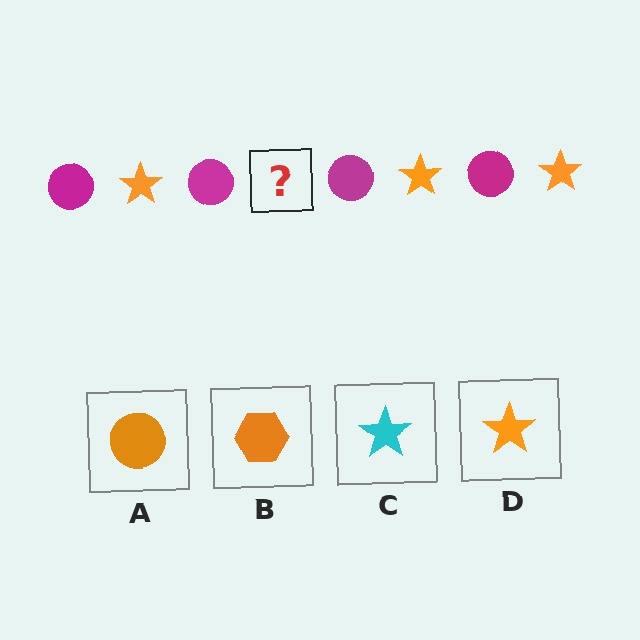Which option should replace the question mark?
Option D.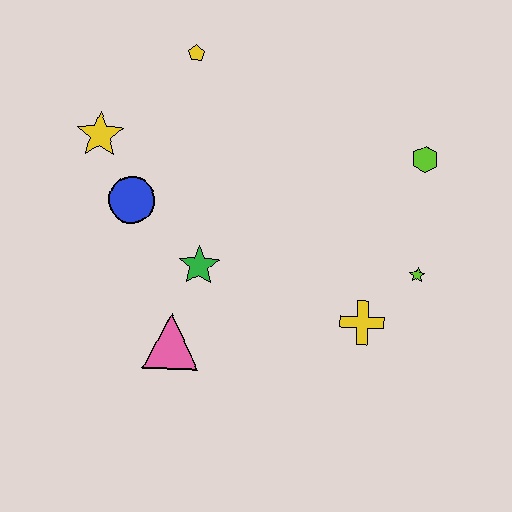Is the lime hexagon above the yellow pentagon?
No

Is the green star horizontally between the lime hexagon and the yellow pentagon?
Yes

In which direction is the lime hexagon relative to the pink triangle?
The lime hexagon is to the right of the pink triangle.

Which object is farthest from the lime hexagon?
The yellow star is farthest from the lime hexagon.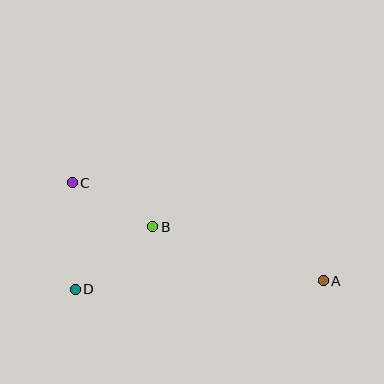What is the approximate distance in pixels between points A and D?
The distance between A and D is approximately 248 pixels.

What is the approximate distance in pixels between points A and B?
The distance between A and B is approximately 179 pixels.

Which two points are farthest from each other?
Points A and C are farthest from each other.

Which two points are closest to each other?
Points B and C are closest to each other.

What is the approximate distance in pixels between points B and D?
The distance between B and D is approximately 99 pixels.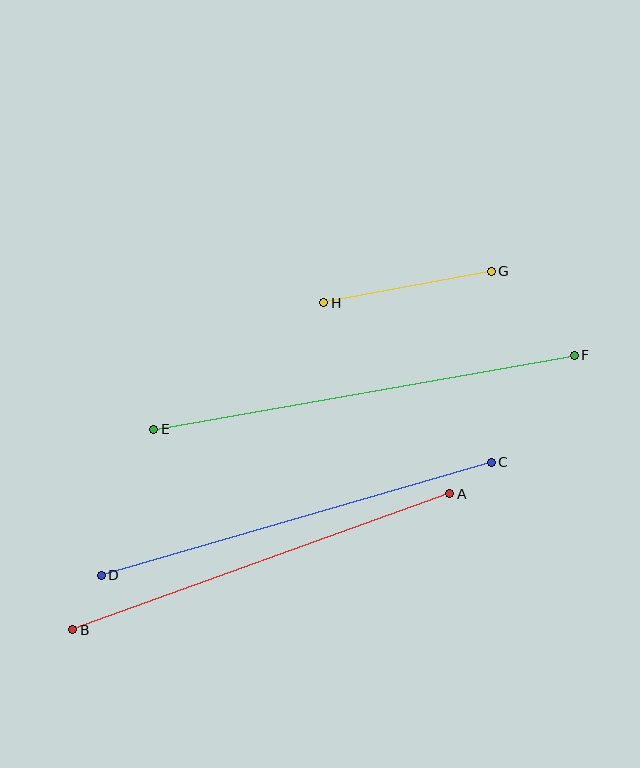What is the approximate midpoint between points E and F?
The midpoint is at approximately (364, 392) pixels.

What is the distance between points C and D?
The distance is approximately 406 pixels.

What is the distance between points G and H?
The distance is approximately 170 pixels.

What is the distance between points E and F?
The distance is approximately 427 pixels.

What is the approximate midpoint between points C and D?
The midpoint is at approximately (296, 519) pixels.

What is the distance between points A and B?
The distance is approximately 400 pixels.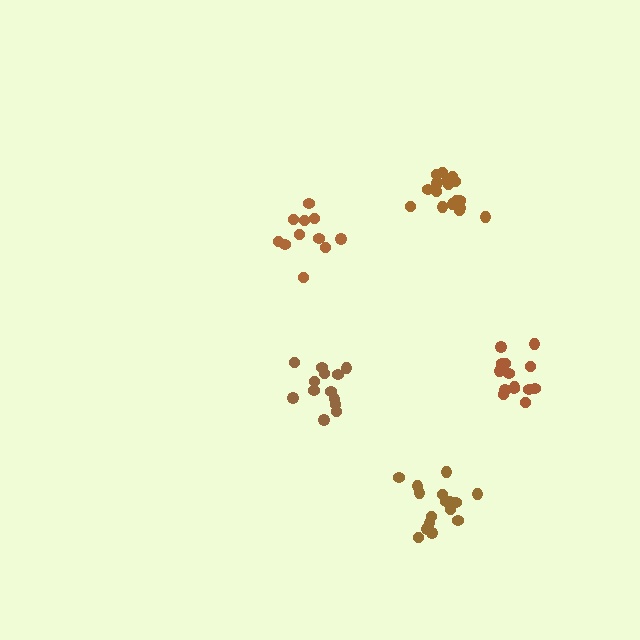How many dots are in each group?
Group 1: 13 dots, Group 2: 11 dots, Group 3: 16 dots, Group 4: 17 dots, Group 5: 14 dots (71 total).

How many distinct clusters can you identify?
There are 5 distinct clusters.